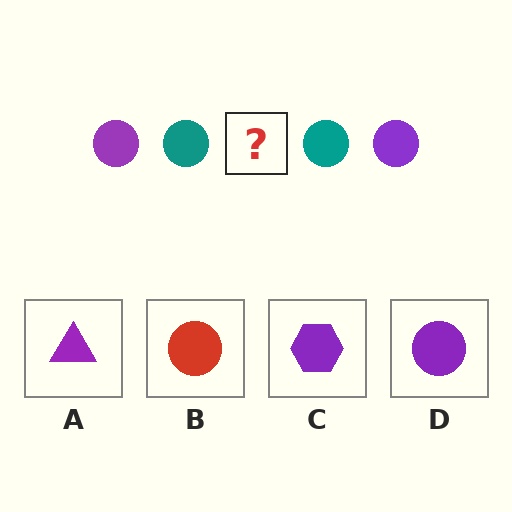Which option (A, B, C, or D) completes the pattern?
D.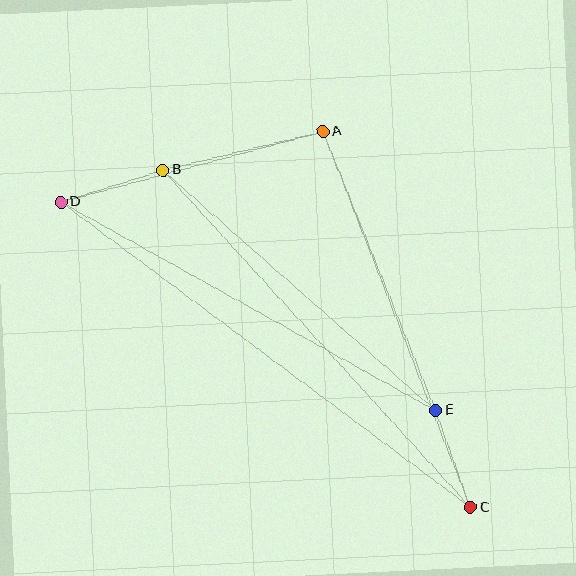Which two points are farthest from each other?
Points C and D are farthest from each other.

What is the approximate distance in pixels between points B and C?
The distance between B and C is approximately 456 pixels.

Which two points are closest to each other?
Points C and E are closest to each other.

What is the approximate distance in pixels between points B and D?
The distance between B and D is approximately 107 pixels.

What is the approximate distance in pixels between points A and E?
The distance between A and E is approximately 301 pixels.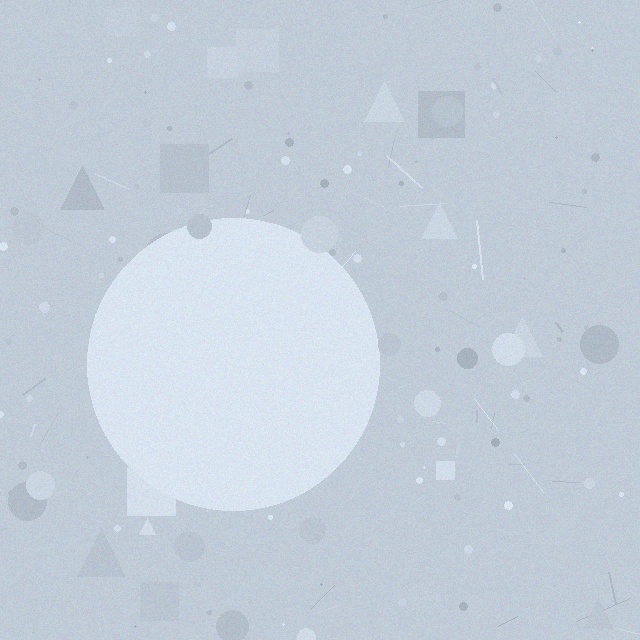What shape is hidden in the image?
A circle is hidden in the image.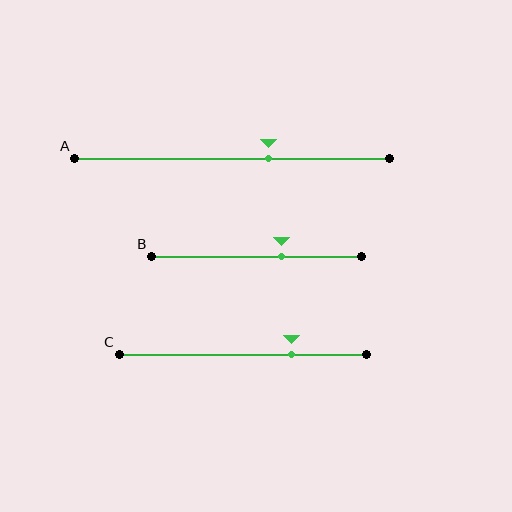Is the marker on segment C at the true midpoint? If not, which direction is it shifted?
No, the marker on segment C is shifted to the right by about 20% of the segment length.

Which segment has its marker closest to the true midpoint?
Segment A has its marker closest to the true midpoint.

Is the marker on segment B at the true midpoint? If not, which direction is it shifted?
No, the marker on segment B is shifted to the right by about 12% of the segment length.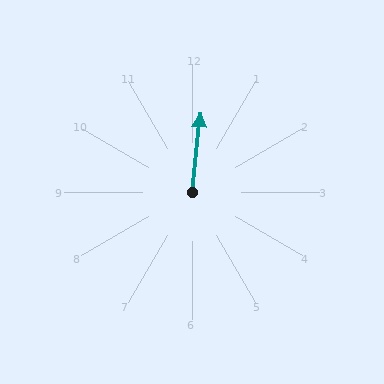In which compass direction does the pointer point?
North.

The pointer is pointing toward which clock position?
Roughly 12 o'clock.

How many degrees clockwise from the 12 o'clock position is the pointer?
Approximately 6 degrees.